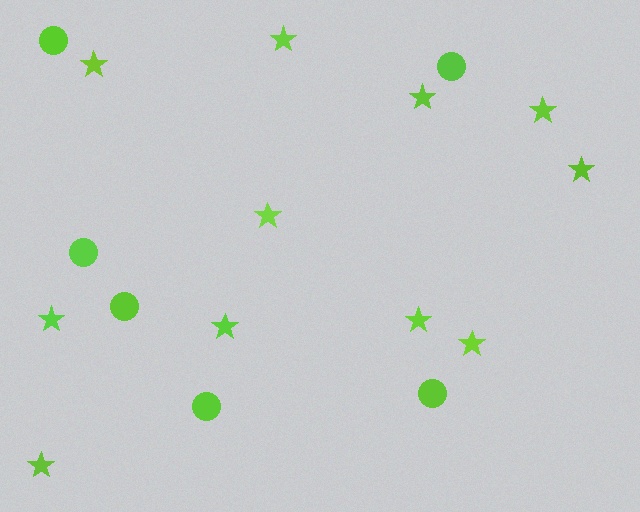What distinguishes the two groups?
There are 2 groups: one group of stars (11) and one group of circles (6).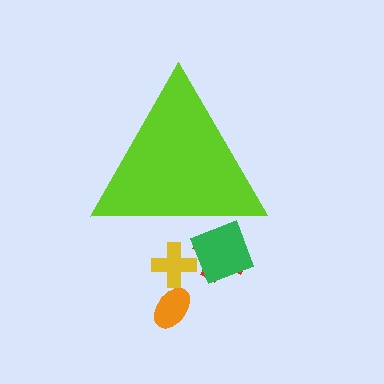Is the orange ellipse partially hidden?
No, the orange ellipse is fully visible.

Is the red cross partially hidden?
Yes, the red cross is partially hidden behind the lime triangle.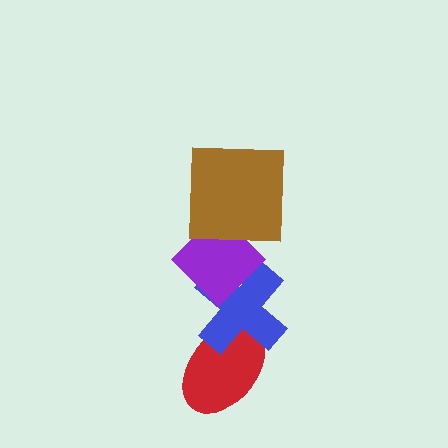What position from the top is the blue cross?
The blue cross is 3rd from the top.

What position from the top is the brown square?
The brown square is 1st from the top.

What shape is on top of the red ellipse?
The blue cross is on top of the red ellipse.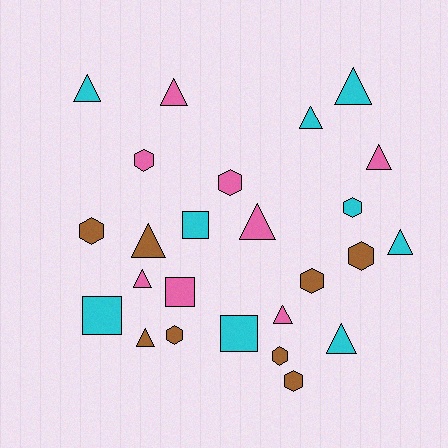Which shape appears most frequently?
Triangle, with 12 objects.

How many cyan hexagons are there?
There is 1 cyan hexagon.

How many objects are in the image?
There are 25 objects.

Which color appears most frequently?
Cyan, with 9 objects.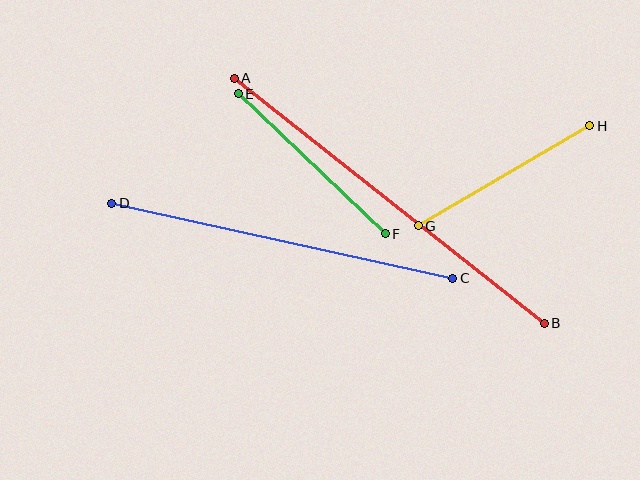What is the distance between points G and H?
The distance is approximately 198 pixels.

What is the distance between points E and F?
The distance is approximately 203 pixels.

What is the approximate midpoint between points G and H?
The midpoint is at approximately (504, 176) pixels.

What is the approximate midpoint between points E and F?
The midpoint is at approximately (312, 164) pixels.